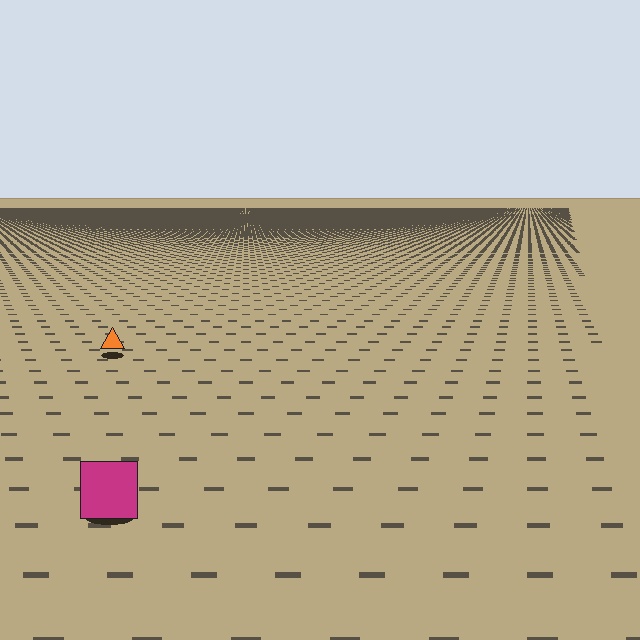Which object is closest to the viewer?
The magenta square is closest. The texture marks near it are larger and more spread out.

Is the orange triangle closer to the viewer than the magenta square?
No. The magenta square is closer — you can tell from the texture gradient: the ground texture is coarser near it.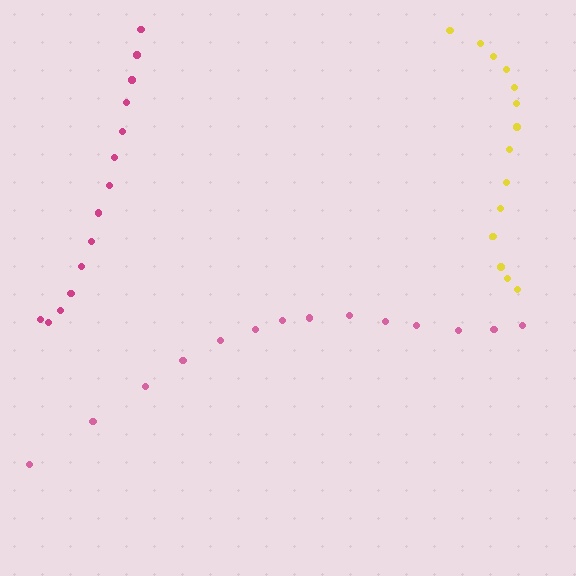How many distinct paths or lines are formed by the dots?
There are 3 distinct paths.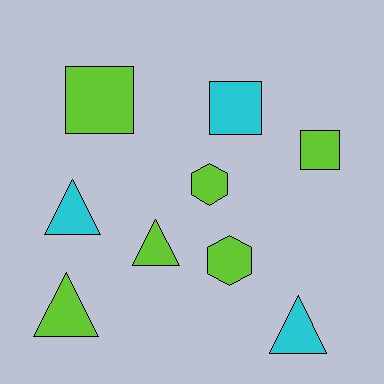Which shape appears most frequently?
Triangle, with 4 objects.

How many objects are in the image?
There are 9 objects.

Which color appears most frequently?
Lime, with 6 objects.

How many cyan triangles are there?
There are 2 cyan triangles.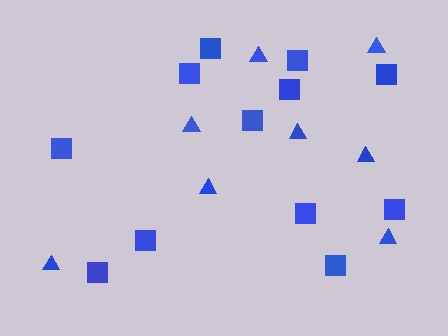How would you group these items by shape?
There are 2 groups: one group of squares (12) and one group of triangles (8).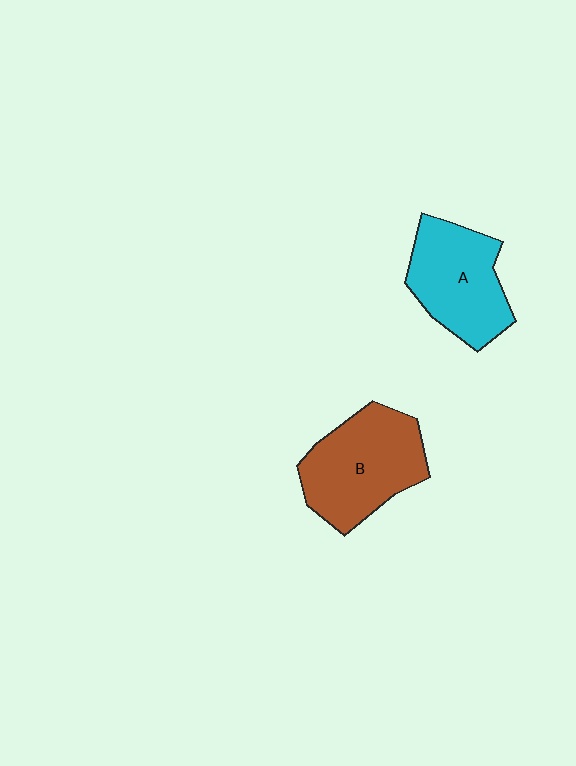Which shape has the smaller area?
Shape A (cyan).